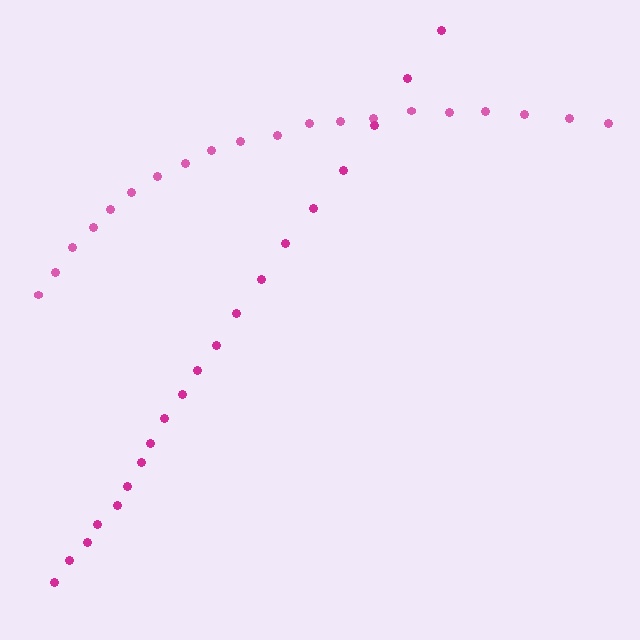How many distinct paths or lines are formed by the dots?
There are 2 distinct paths.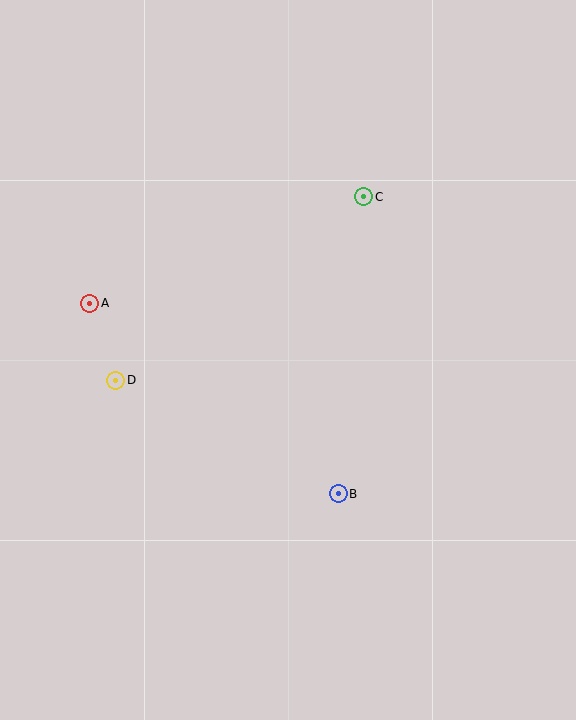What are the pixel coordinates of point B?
Point B is at (338, 494).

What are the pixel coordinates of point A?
Point A is at (90, 303).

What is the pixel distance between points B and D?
The distance between B and D is 250 pixels.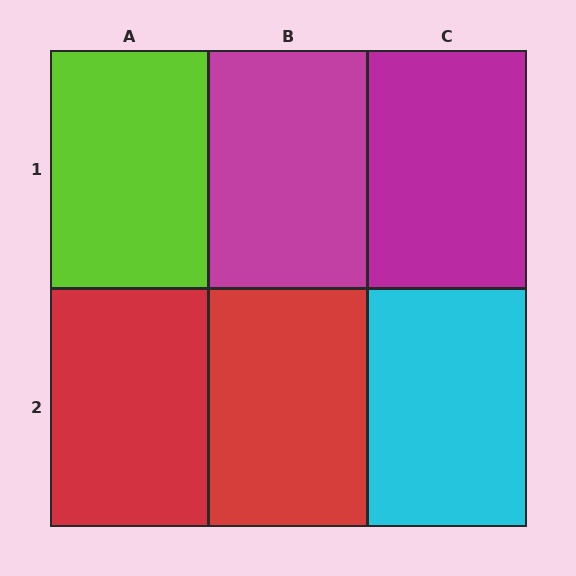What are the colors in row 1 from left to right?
Lime, magenta, magenta.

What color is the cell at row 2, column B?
Red.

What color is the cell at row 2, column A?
Red.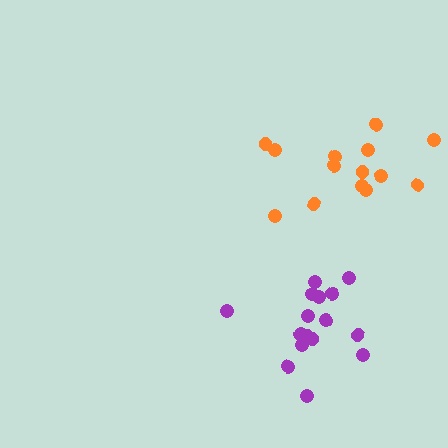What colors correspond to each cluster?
The clusters are colored: orange, purple.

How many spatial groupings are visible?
There are 2 spatial groupings.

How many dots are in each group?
Group 1: 14 dots, Group 2: 16 dots (30 total).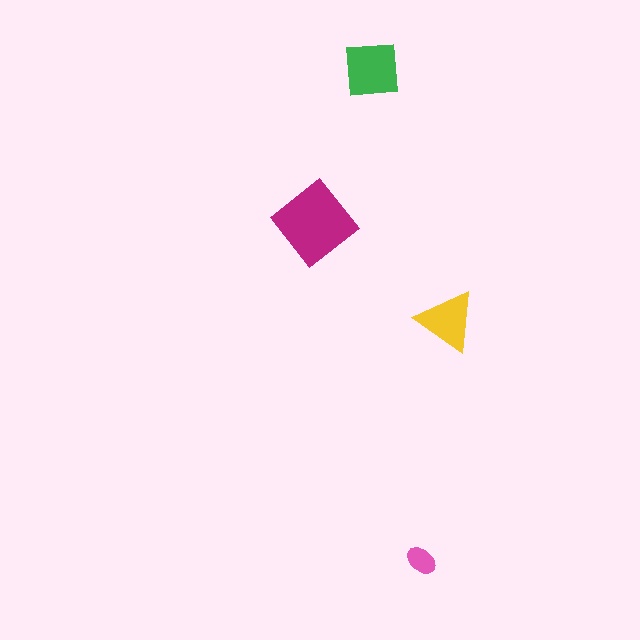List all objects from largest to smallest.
The magenta diamond, the green square, the yellow triangle, the pink ellipse.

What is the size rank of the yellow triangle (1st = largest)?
3rd.